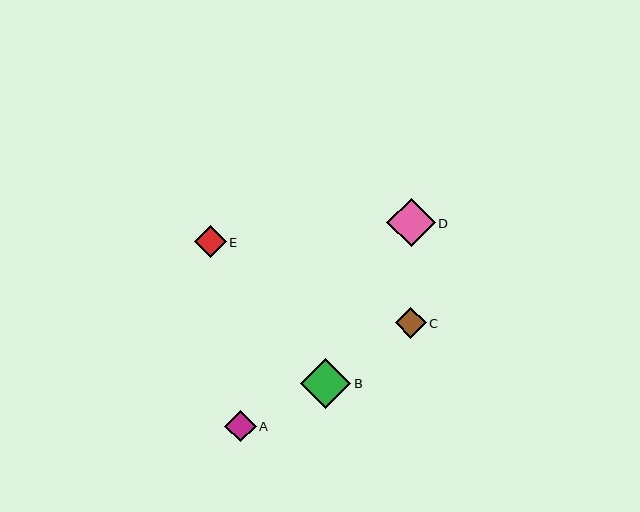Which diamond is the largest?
Diamond B is the largest with a size of approximately 50 pixels.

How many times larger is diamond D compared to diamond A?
Diamond D is approximately 1.5 times the size of diamond A.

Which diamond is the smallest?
Diamond C is the smallest with a size of approximately 31 pixels.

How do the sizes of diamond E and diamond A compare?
Diamond E and diamond A are approximately the same size.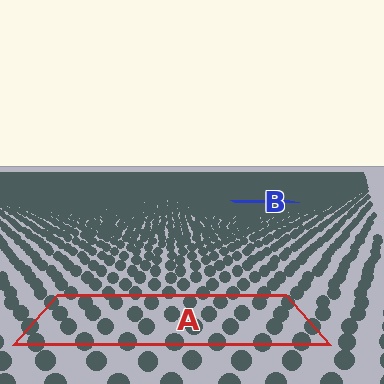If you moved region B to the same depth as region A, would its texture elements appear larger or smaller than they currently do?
They would appear larger. At a closer depth, the same texture elements are projected at a bigger on-screen size.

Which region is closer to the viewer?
Region A is closer. The texture elements there are larger and more spread out.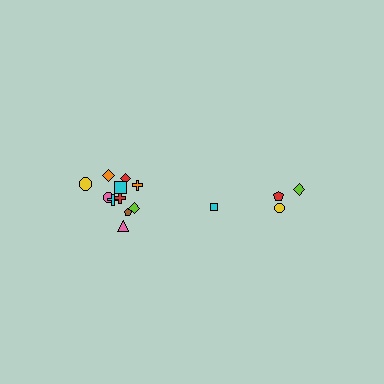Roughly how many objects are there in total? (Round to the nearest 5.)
Roughly 15 objects in total.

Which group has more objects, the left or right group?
The left group.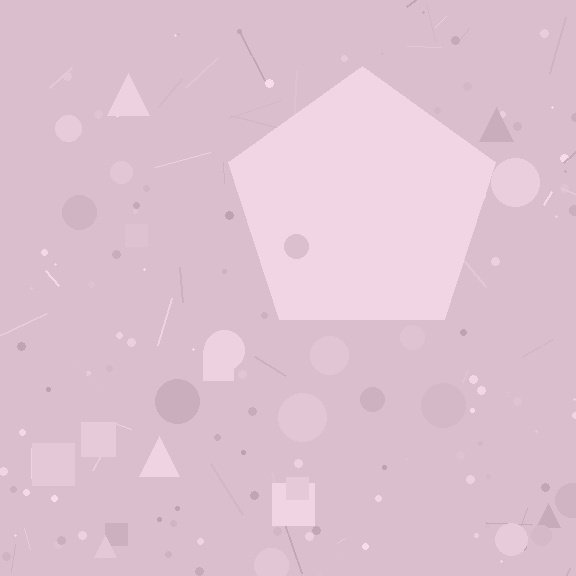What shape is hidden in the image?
A pentagon is hidden in the image.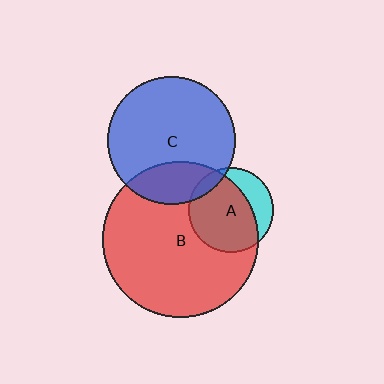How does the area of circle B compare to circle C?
Approximately 1.5 times.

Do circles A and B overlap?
Yes.